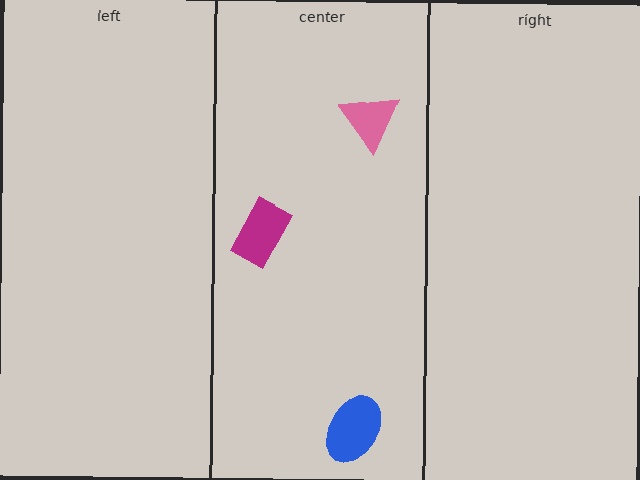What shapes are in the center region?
The pink triangle, the magenta rectangle, the blue ellipse.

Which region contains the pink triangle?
The center region.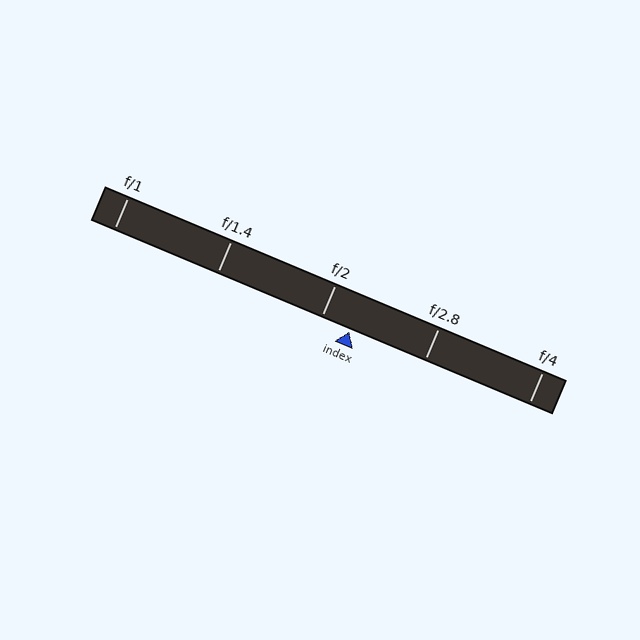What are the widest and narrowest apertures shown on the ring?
The widest aperture shown is f/1 and the narrowest is f/4.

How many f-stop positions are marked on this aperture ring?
There are 5 f-stop positions marked.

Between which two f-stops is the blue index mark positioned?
The index mark is between f/2 and f/2.8.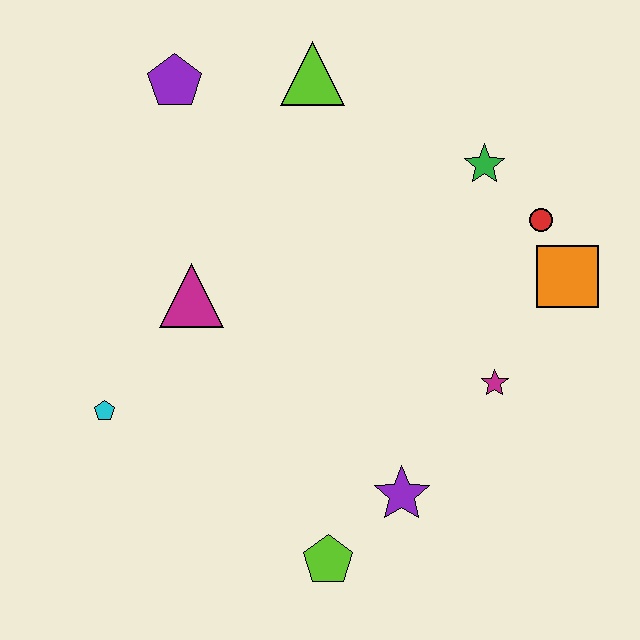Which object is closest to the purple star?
The lime pentagon is closest to the purple star.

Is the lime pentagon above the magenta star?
No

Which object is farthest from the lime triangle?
The lime pentagon is farthest from the lime triangle.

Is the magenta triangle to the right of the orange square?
No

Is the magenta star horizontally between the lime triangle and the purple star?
No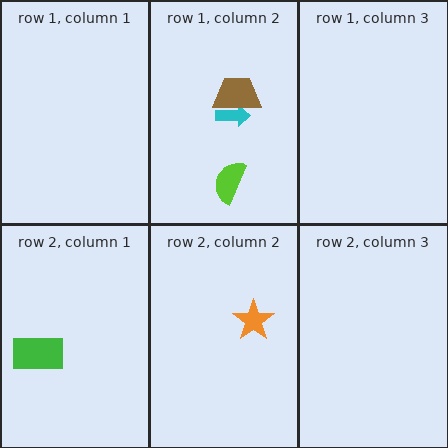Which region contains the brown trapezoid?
The row 1, column 2 region.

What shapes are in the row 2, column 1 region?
The green rectangle.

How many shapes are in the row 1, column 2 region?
3.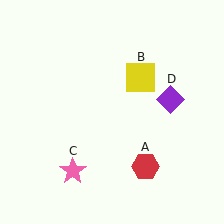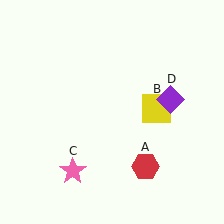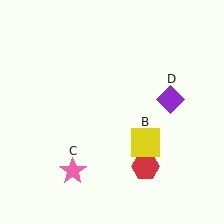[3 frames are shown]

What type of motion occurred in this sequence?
The yellow square (object B) rotated clockwise around the center of the scene.